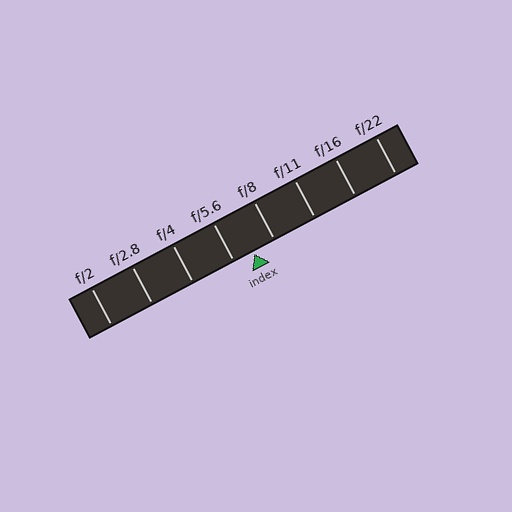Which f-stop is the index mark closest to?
The index mark is closest to f/5.6.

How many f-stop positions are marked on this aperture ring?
There are 8 f-stop positions marked.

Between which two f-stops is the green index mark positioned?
The index mark is between f/5.6 and f/8.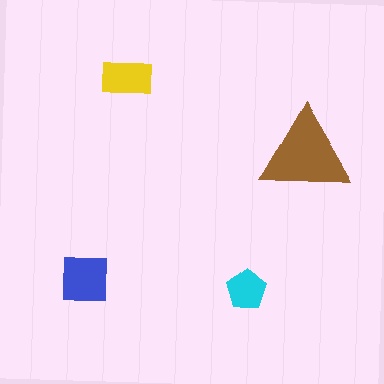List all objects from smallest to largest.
The cyan pentagon, the yellow rectangle, the blue square, the brown triangle.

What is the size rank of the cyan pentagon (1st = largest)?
4th.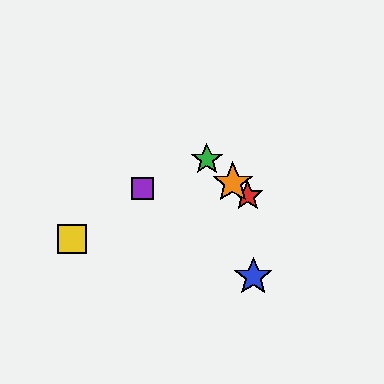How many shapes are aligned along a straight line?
3 shapes (the red star, the green star, the orange star) are aligned along a straight line.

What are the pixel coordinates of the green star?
The green star is at (207, 160).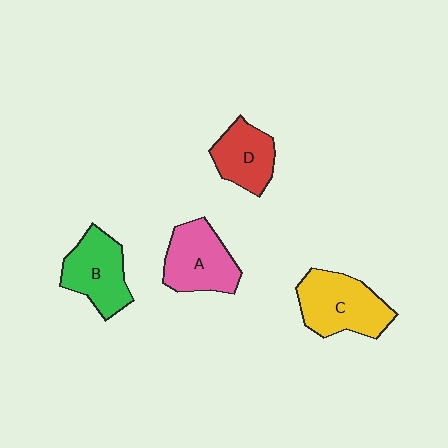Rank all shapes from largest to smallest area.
From largest to smallest: C (yellow), A (pink), B (green), D (red).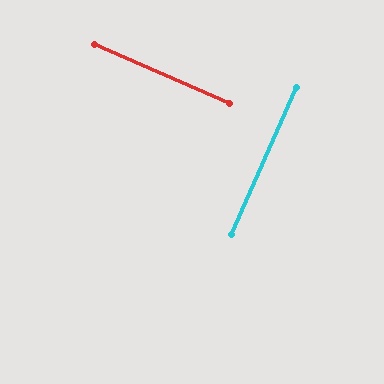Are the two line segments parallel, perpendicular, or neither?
Perpendicular — they meet at approximately 90°.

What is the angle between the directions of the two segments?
Approximately 90 degrees.